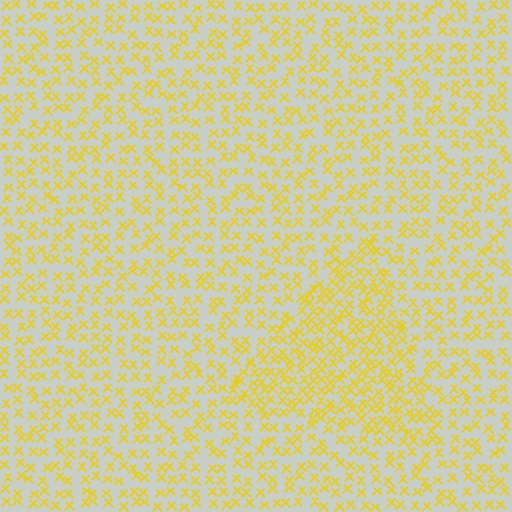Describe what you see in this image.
The image contains small yellow elements arranged at two different densities. A triangle-shaped region is visible where the elements are more densely packed than the surrounding area.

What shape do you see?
I see a triangle.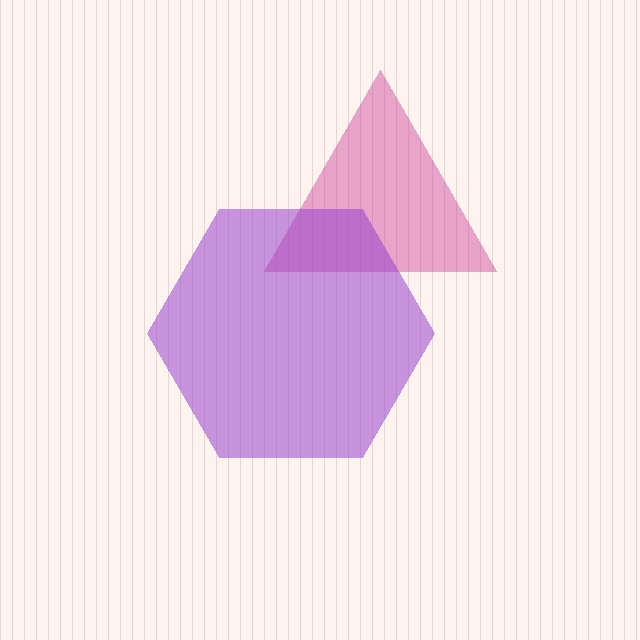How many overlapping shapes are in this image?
There are 2 overlapping shapes in the image.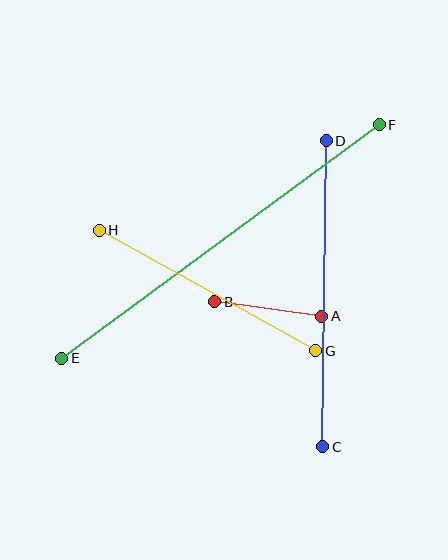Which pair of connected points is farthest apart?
Points E and F are farthest apart.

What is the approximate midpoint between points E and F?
The midpoint is at approximately (221, 242) pixels.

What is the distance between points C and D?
The distance is approximately 306 pixels.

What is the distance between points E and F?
The distance is approximately 394 pixels.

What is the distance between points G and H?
The distance is approximately 248 pixels.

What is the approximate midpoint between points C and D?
The midpoint is at approximately (325, 294) pixels.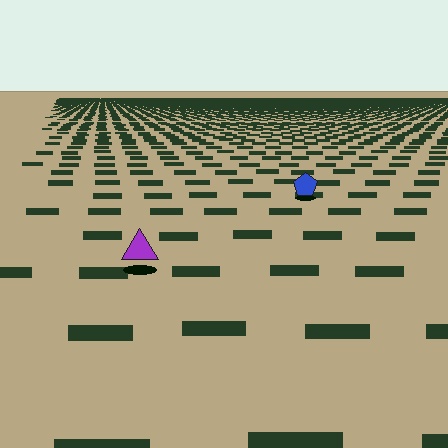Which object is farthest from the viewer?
The blue pentagon is farthest from the viewer. It appears smaller and the ground texture around it is denser.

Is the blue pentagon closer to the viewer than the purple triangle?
No. The purple triangle is closer — you can tell from the texture gradient: the ground texture is coarser near it.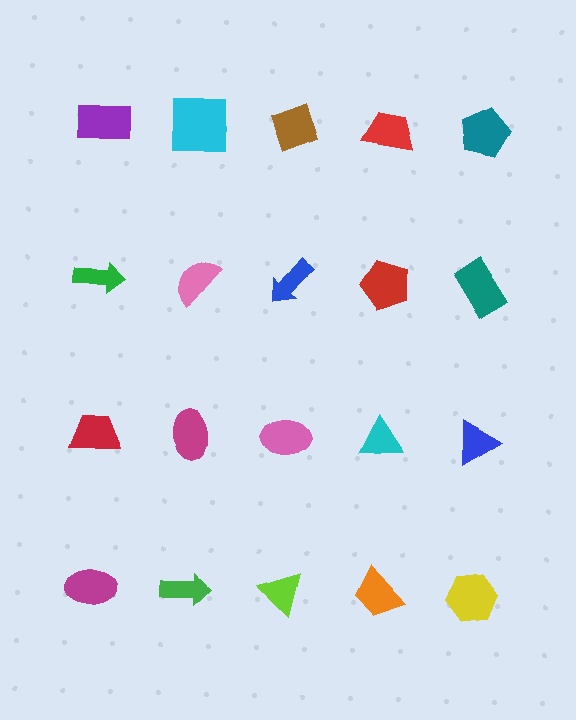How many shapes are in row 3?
5 shapes.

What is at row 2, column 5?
A teal rectangle.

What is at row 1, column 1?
A purple rectangle.